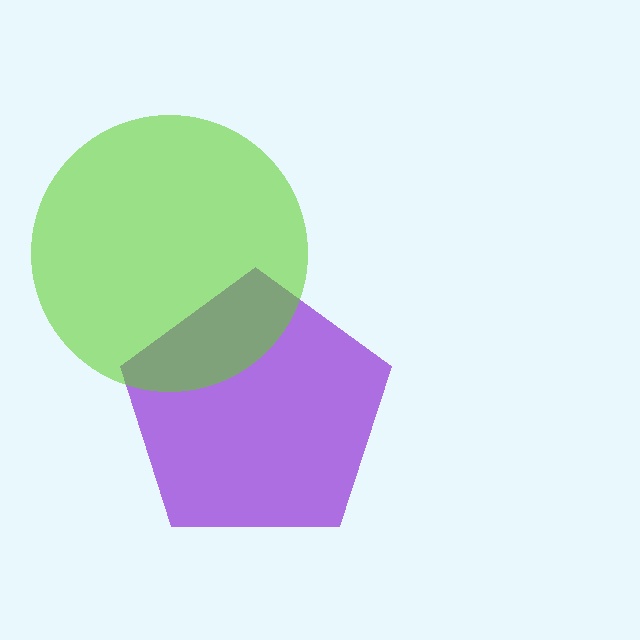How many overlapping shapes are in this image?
There are 2 overlapping shapes in the image.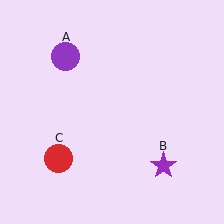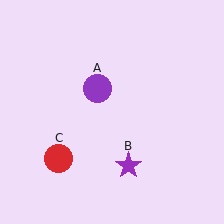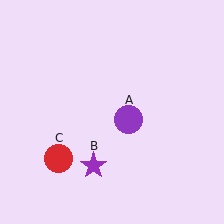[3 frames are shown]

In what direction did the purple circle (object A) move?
The purple circle (object A) moved down and to the right.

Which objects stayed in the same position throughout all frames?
Red circle (object C) remained stationary.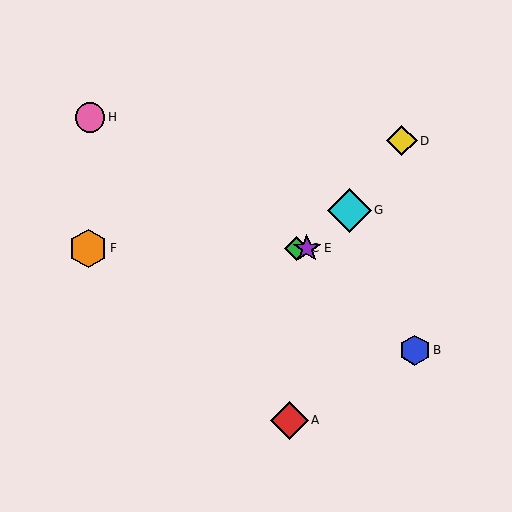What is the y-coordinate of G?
Object G is at y≈210.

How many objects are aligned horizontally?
3 objects (C, E, F) are aligned horizontally.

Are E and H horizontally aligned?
No, E is at y≈248 and H is at y≈117.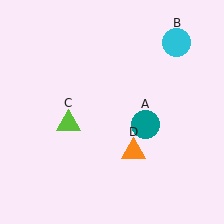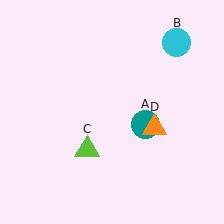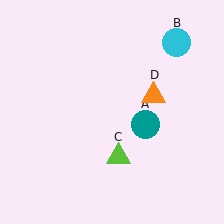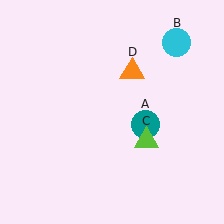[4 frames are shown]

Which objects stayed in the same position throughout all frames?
Teal circle (object A) and cyan circle (object B) remained stationary.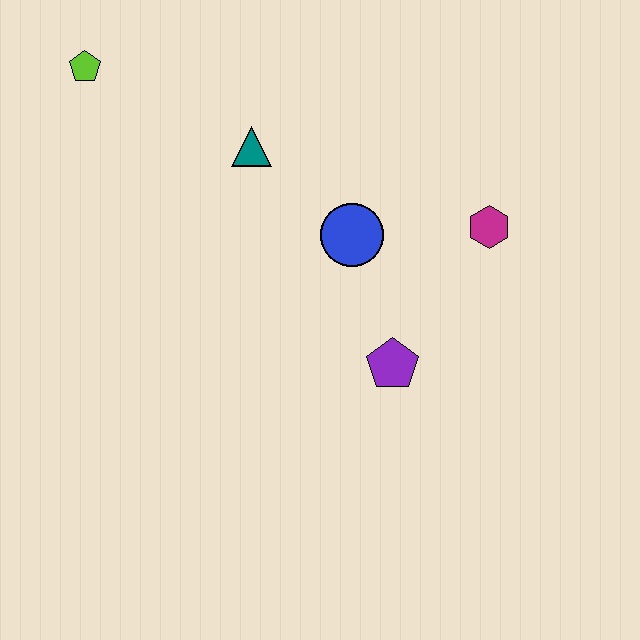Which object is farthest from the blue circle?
The lime pentagon is farthest from the blue circle.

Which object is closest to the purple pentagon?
The blue circle is closest to the purple pentagon.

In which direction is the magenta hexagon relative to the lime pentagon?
The magenta hexagon is to the right of the lime pentagon.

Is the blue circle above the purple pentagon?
Yes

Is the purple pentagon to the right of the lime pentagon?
Yes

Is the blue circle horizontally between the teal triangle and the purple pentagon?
Yes